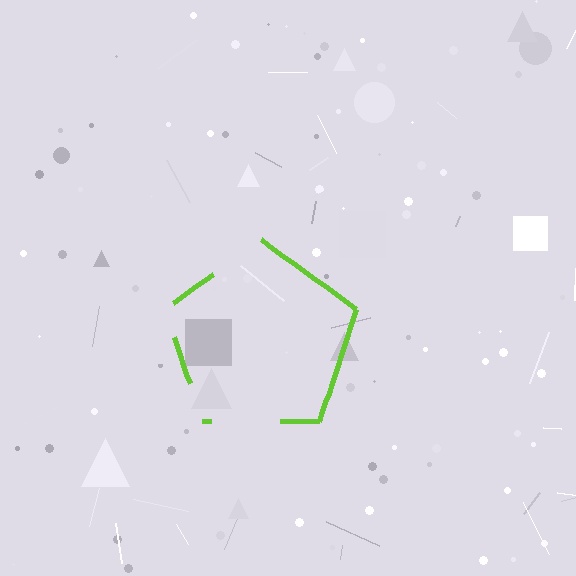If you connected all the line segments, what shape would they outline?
They would outline a pentagon.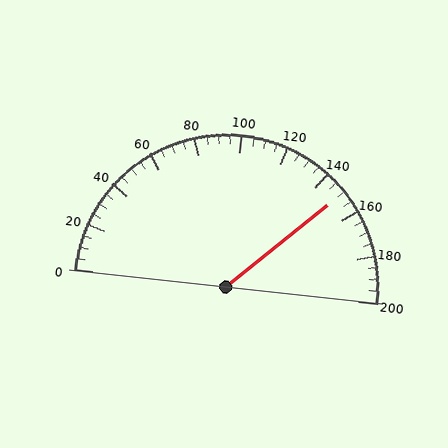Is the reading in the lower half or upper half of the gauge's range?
The reading is in the upper half of the range (0 to 200).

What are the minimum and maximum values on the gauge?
The gauge ranges from 0 to 200.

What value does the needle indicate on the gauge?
The needle indicates approximately 150.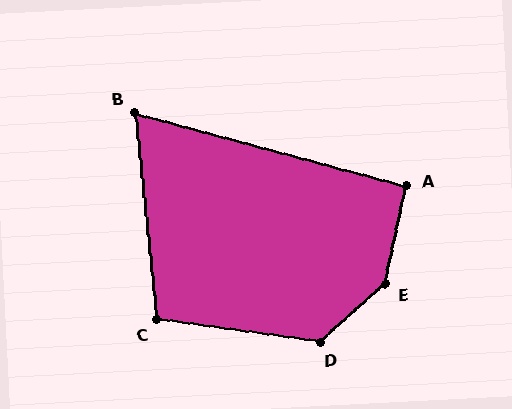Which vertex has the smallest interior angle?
B, at approximately 69 degrees.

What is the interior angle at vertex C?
Approximately 104 degrees (obtuse).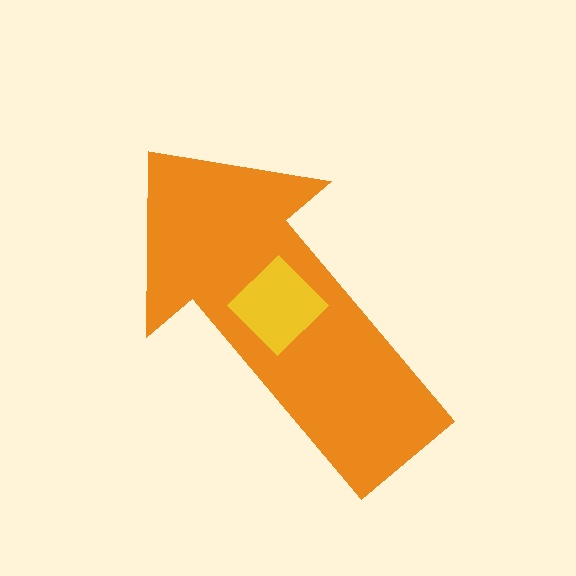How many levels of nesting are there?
2.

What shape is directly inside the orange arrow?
The yellow diamond.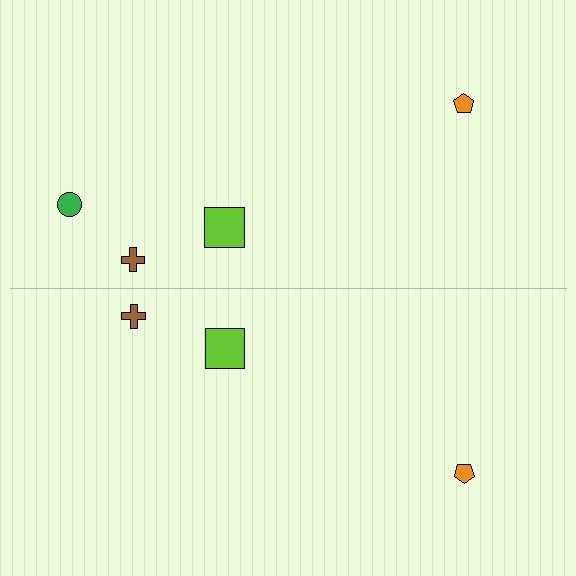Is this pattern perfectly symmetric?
No, the pattern is not perfectly symmetric. A green circle is missing from the bottom side.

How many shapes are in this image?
There are 7 shapes in this image.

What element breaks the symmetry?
A green circle is missing from the bottom side.